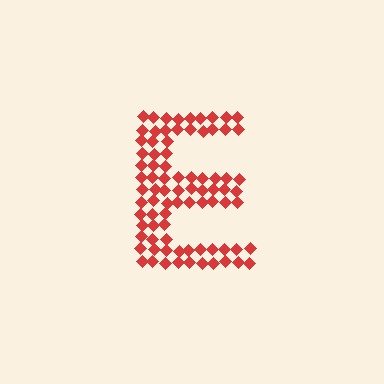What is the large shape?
The large shape is the letter E.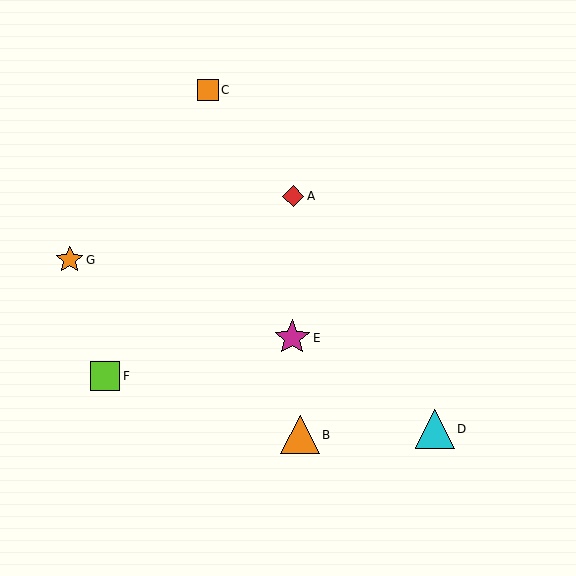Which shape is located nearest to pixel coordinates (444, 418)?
The cyan triangle (labeled D) at (435, 429) is nearest to that location.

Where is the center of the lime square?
The center of the lime square is at (105, 376).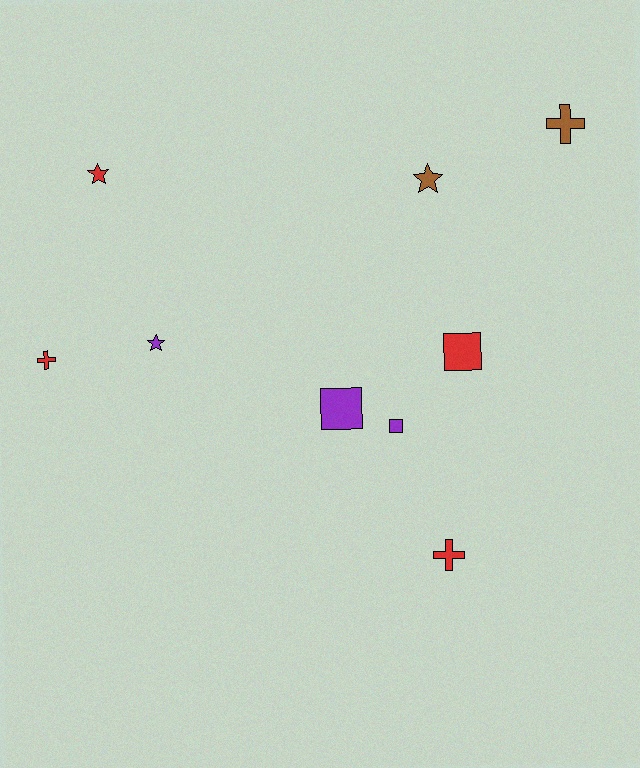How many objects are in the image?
There are 9 objects.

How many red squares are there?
There is 1 red square.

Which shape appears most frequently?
Star, with 3 objects.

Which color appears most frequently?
Red, with 4 objects.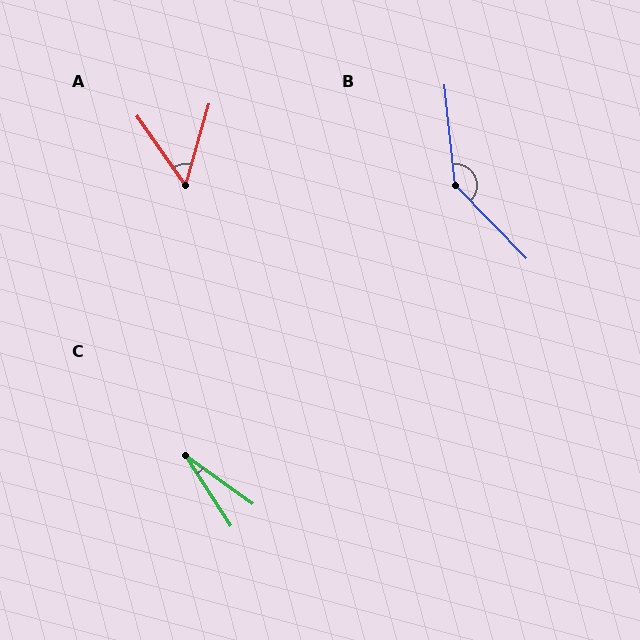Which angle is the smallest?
C, at approximately 22 degrees.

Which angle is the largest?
B, at approximately 142 degrees.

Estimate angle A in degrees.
Approximately 51 degrees.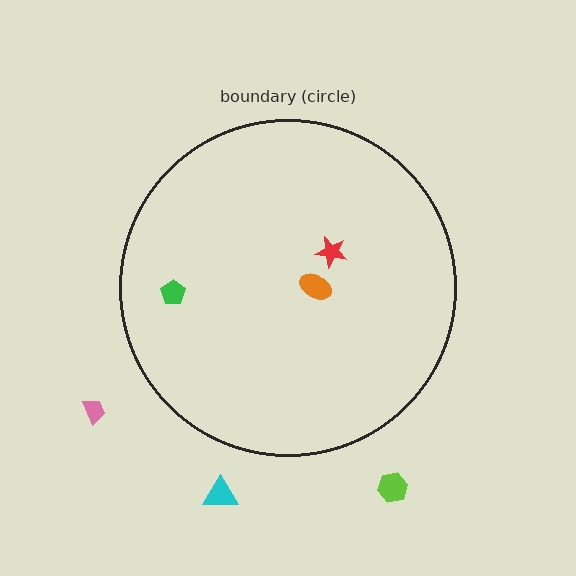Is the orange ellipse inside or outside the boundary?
Inside.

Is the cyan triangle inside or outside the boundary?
Outside.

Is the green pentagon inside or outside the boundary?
Inside.